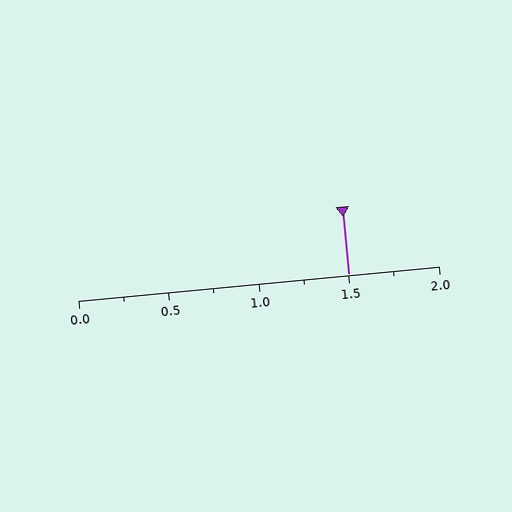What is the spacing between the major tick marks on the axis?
The major ticks are spaced 0.5 apart.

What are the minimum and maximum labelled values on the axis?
The axis runs from 0.0 to 2.0.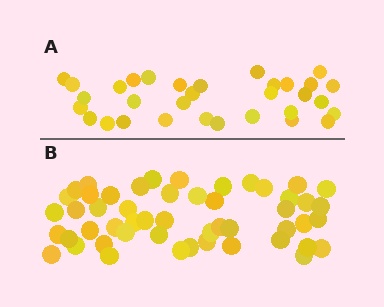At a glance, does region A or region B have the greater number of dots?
Region B (the bottom region) has more dots.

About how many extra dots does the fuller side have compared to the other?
Region B has approximately 20 more dots than region A.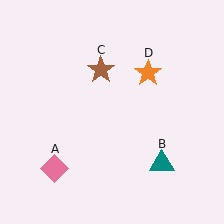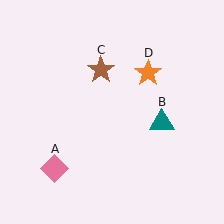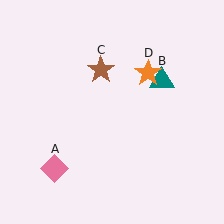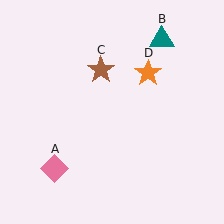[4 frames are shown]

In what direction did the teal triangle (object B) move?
The teal triangle (object B) moved up.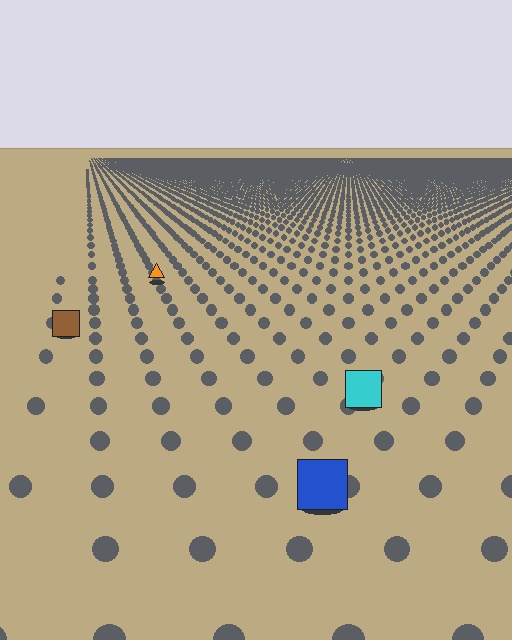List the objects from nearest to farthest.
From nearest to farthest: the blue square, the cyan square, the brown square, the orange triangle.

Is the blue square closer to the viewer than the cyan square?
Yes. The blue square is closer — you can tell from the texture gradient: the ground texture is coarser near it.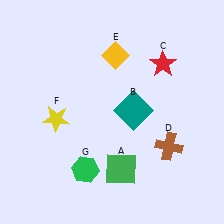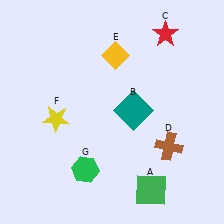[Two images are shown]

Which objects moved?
The objects that moved are: the green square (A), the red star (C).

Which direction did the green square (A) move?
The green square (A) moved right.